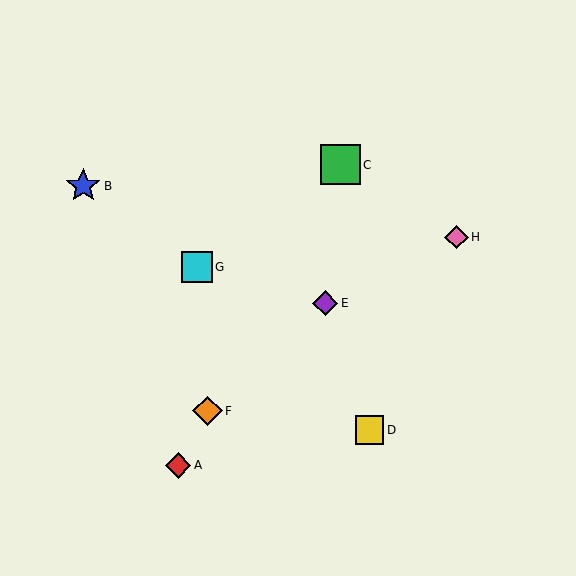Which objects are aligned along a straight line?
Objects A, C, F are aligned along a straight line.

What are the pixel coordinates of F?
Object F is at (207, 411).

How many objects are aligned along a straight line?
3 objects (A, C, F) are aligned along a straight line.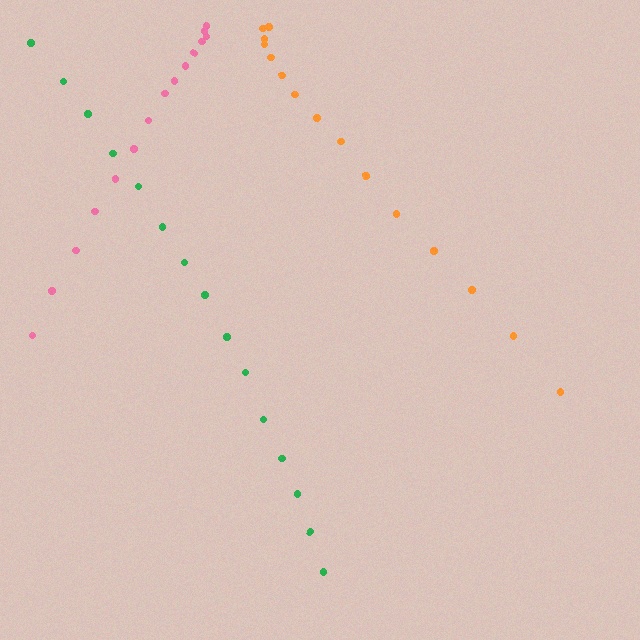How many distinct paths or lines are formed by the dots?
There are 3 distinct paths.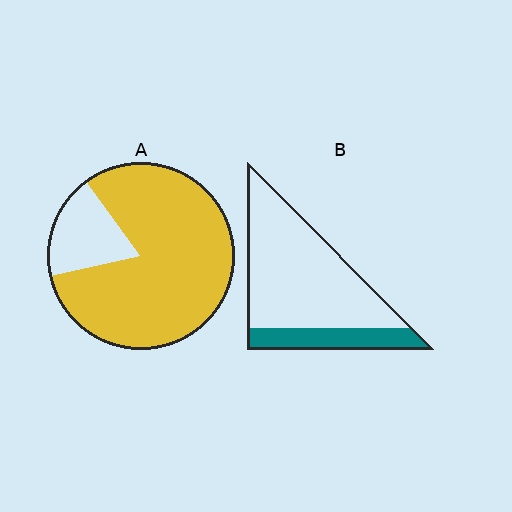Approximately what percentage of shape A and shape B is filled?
A is approximately 80% and B is approximately 20%.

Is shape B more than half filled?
No.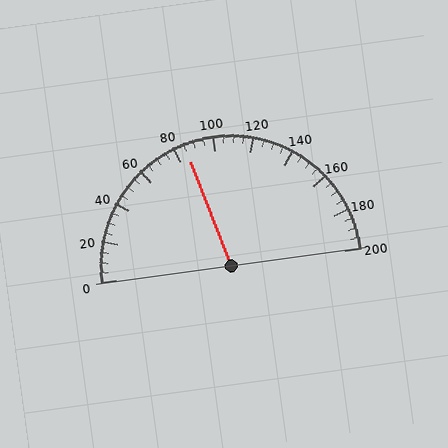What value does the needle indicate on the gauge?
The needle indicates approximately 85.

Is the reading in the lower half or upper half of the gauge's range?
The reading is in the lower half of the range (0 to 200).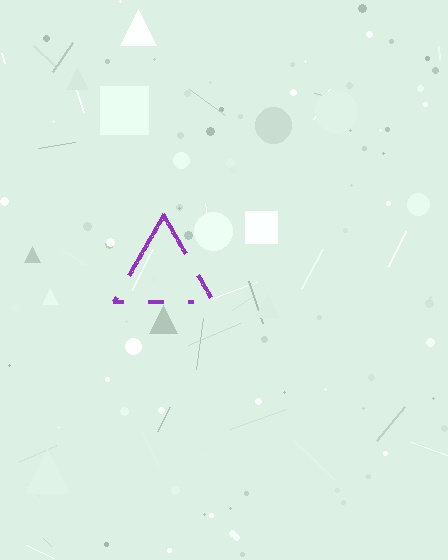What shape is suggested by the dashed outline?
The dashed outline suggests a triangle.